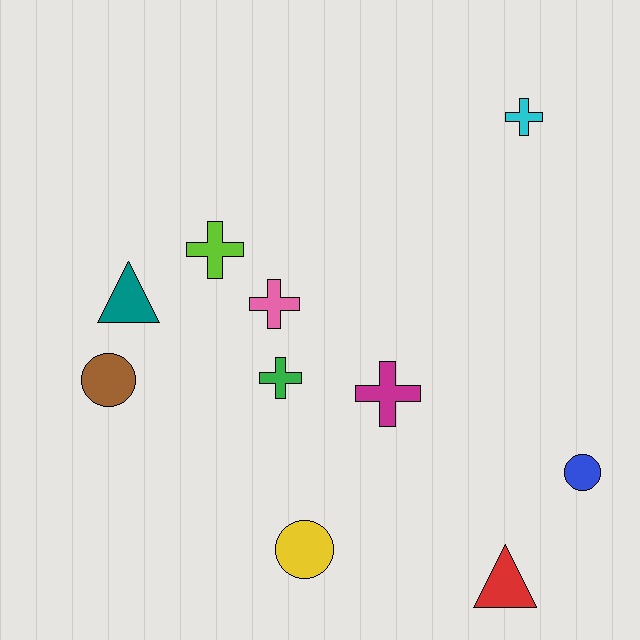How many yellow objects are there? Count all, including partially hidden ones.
There is 1 yellow object.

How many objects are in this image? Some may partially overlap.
There are 10 objects.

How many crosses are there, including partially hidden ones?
There are 5 crosses.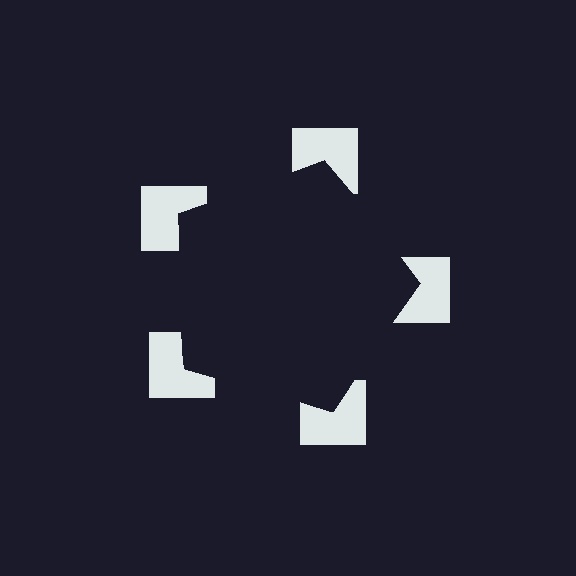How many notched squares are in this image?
There are 5 — one at each vertex of the illusory pentagon.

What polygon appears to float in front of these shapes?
An illusory pentagon — its edges are inferred from the aligned wedge cuts in the notched squares, not physically drawn.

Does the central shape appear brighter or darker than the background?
It typically appears slightly darker than the background, even though no actual brightness change is drawn.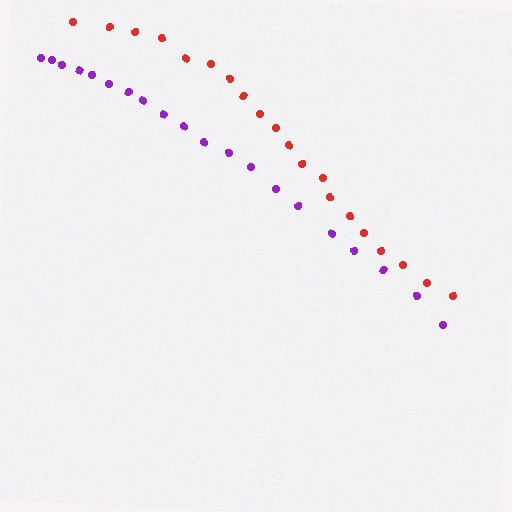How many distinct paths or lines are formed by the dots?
There are 2 distinct paths.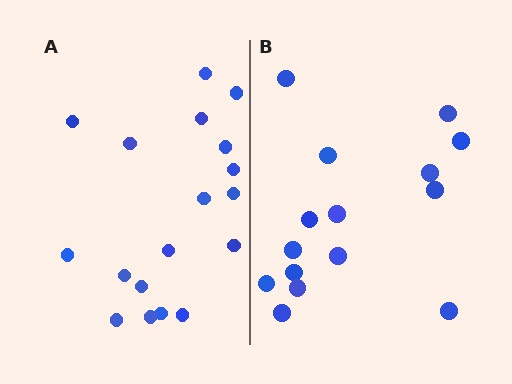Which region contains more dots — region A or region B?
Region A (the left region) has more dots.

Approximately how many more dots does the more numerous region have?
Region A has just a few more — roughly 2 or 3 more dots than region B.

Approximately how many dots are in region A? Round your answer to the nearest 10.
About 20 dots. (The exact count is 18, which rounds to 20.)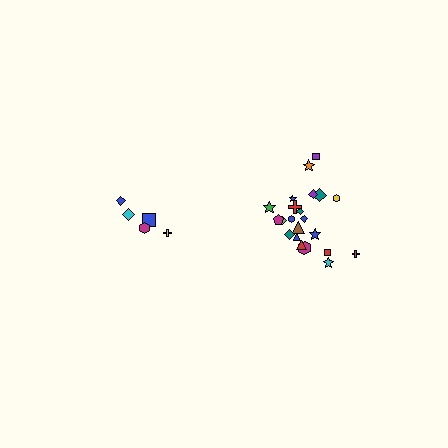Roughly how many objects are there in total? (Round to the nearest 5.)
Roughly 25 objects in total.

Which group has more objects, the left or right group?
The right group.